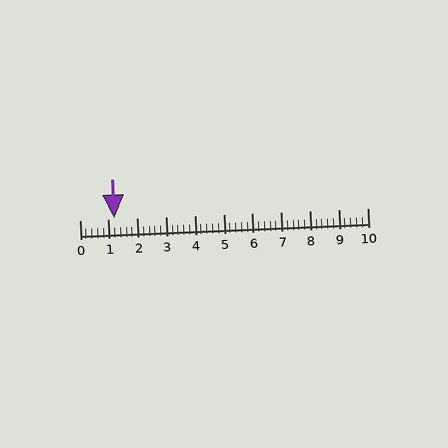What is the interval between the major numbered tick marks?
The major tick marks are spaced 1 units apart.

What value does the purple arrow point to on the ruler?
The purple arrow points to approximately 1.2.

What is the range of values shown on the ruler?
The ruler shows values from 0 to 10.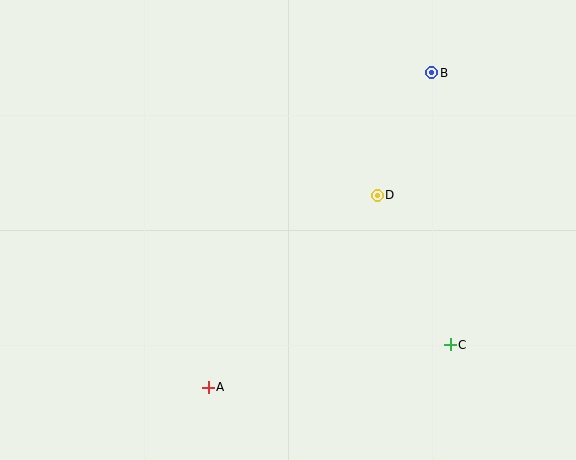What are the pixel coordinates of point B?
Point B is at (432, 73).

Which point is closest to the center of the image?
Point D at (377, 195) is closest to the center.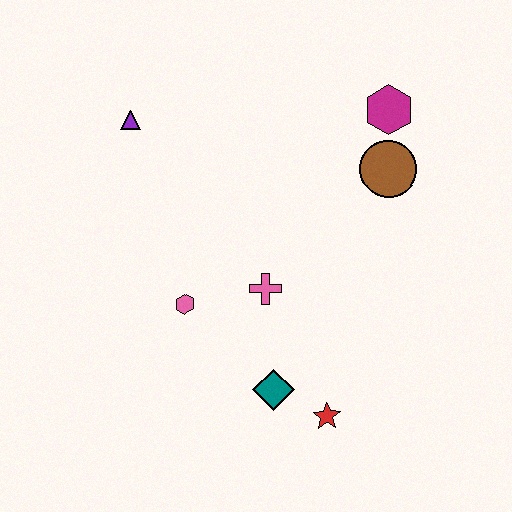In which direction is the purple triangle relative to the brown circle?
The purple triangle is to the left of the brown circle.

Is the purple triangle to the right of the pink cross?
No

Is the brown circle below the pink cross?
No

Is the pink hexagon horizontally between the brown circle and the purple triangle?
Yes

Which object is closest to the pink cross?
The pink hexagon is closest to the pink cross.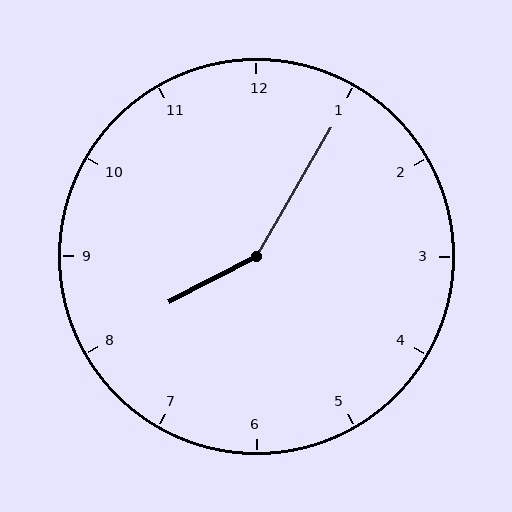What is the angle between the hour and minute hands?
Approximately 148 degrees.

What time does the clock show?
8:05.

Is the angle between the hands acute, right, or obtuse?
It is obtuse.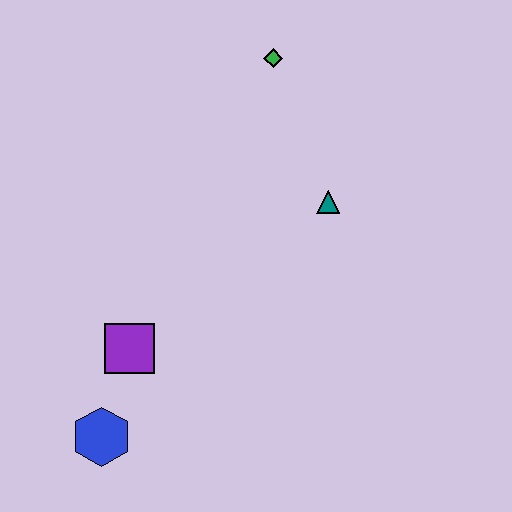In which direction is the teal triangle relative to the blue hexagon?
The teal triangle is above the blue hexagon.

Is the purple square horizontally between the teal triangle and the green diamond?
No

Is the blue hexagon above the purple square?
No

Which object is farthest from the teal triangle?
The blue hexagon is farthest from the teal triangle.